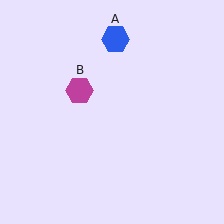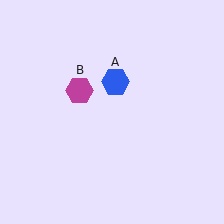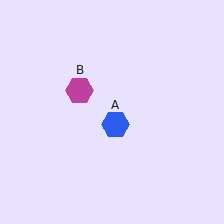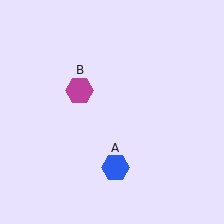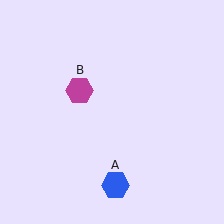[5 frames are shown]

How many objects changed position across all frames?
1 object changed position: blue hexagon (object A).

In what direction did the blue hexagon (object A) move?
The blue hexagon (object A) moved down.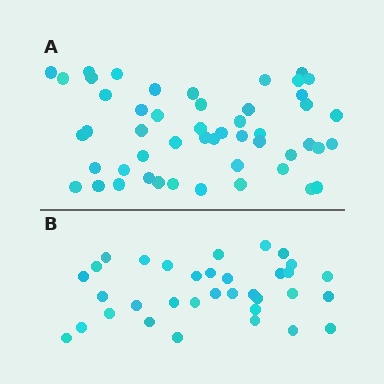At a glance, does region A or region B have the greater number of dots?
Region A (the top region) has more dots.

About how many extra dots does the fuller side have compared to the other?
Region A has approximately 15 more dots than region B.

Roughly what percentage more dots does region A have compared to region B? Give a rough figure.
About 45% more.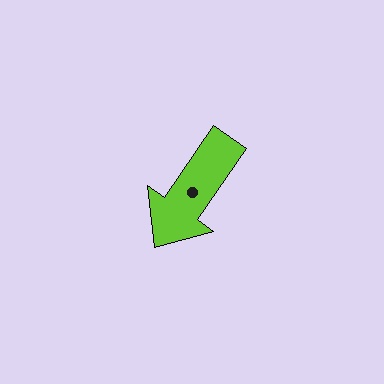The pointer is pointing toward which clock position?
Roughly 7 o'clock.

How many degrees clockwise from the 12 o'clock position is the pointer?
Approximately 214 degrees.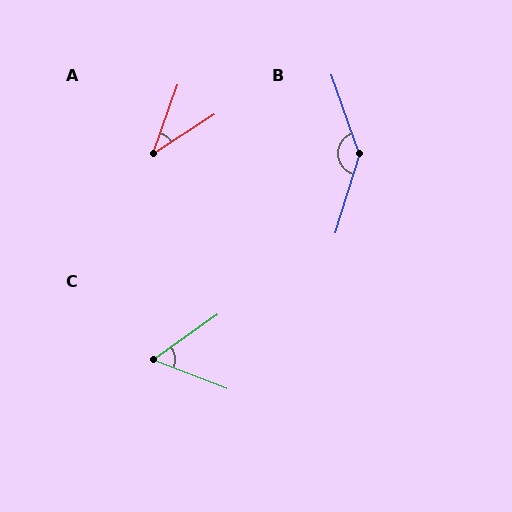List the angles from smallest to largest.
A (38°), C (56°), B (144°).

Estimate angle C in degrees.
Approximately 56 degrees.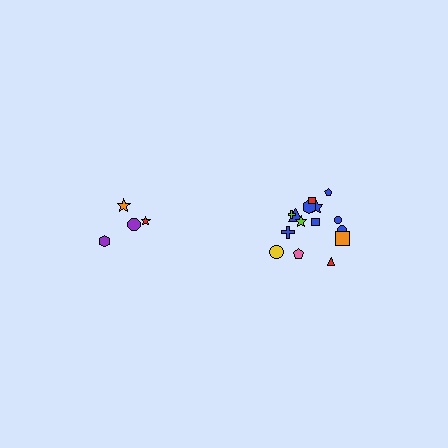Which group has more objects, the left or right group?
The right group.